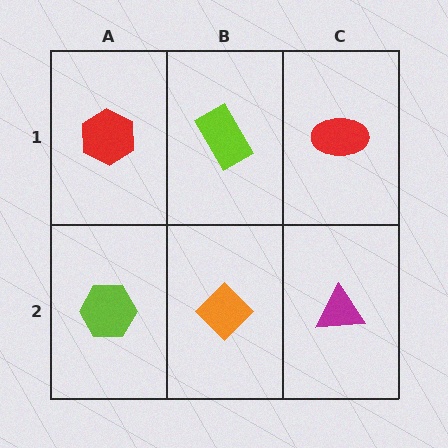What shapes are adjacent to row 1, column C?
A magenta triangle (row 2, column C), a lime rectangle (row 1, column B).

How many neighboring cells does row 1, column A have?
2.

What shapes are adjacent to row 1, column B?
An orange diamond (row 2, column B), a red hexagon (row 1, column A), a red ellipse (row 1, column C).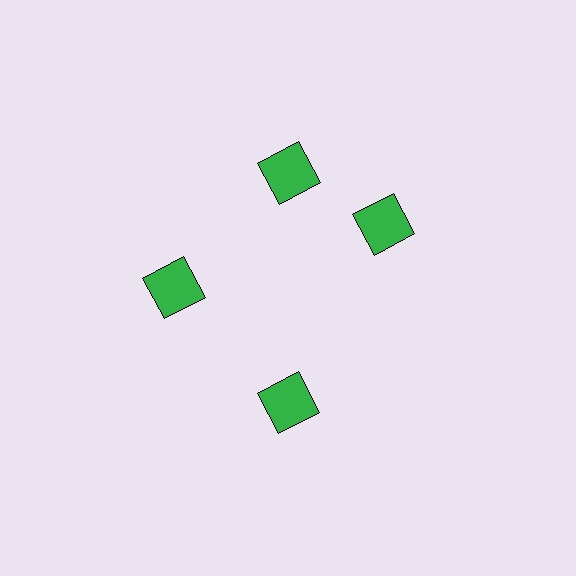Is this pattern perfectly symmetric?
No. The 4 green squares are arranged in a ring, but one element near the 3 o'clock position is rotated out of alignment along the ring, breaking the 4-fold rotational symmetry.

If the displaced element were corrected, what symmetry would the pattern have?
It would have 4-fold rotational symmetry — the pattern would map onto itself every 90 degrees.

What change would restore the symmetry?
The symmetry would be restored by rotating it back into even spacing with its neighbors so that all 4 squares sit at equal angles and equal distance from the center.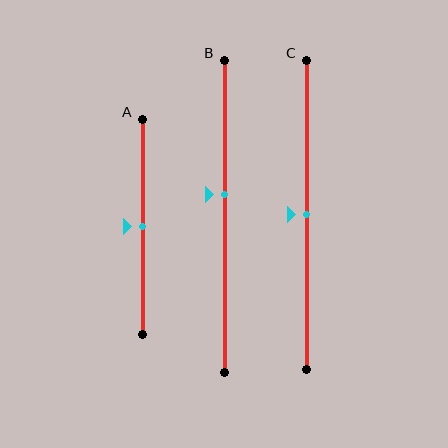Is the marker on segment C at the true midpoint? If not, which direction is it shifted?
Yes, the marker on segment C is at the true midpoint.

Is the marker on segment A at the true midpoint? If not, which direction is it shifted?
Yes, the marker on segment A is at the true midpoint.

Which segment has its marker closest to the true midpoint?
Segment A has its marker closest to the true midpoint.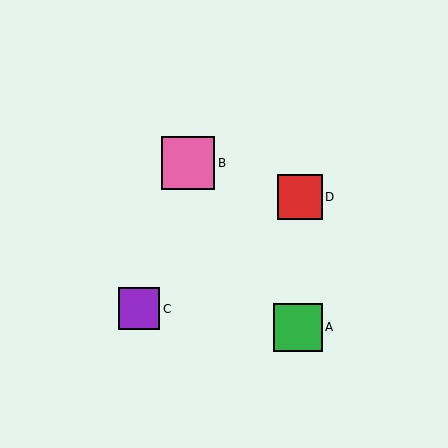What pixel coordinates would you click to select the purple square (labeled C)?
Click at (139, 309) to select the purple square C.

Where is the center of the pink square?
The center of the pink square is at (188, 163).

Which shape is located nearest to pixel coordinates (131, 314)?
The purple square (labeled C) at (139, 309) is nearest to that location.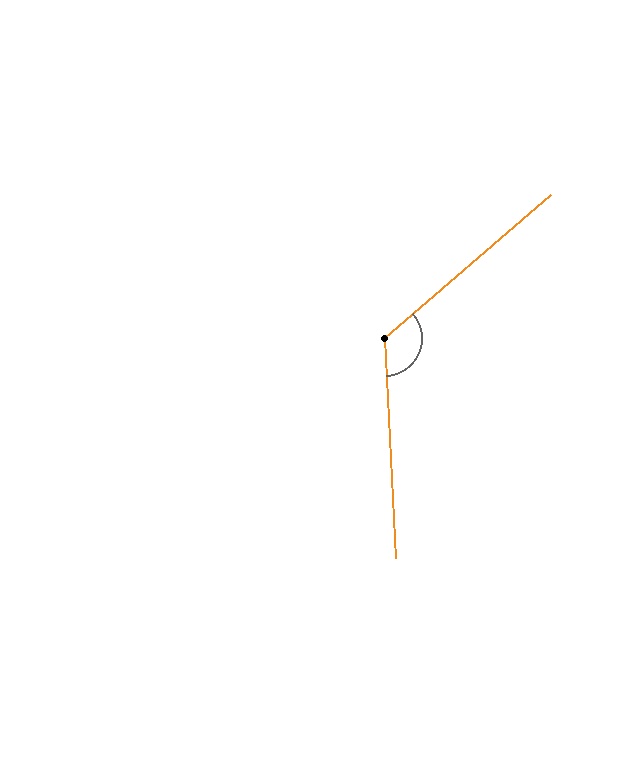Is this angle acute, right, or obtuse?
It is obtuse.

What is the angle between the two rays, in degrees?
Approximately 128 degrees.